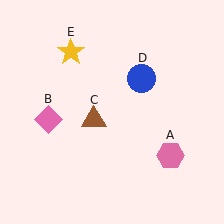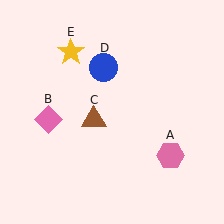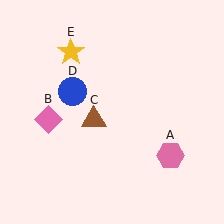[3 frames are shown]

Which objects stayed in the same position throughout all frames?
Pink hexagon (object A) and pink diamond (object B) and brown triangle (object C) and yellow star (object E) remained stationary.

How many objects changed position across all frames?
1 object changed position: blue circle (object D).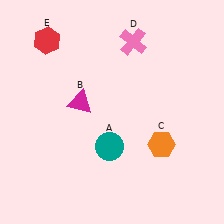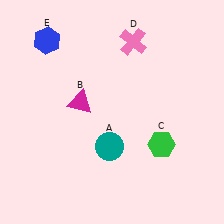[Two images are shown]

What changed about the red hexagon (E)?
In Image 1, E is red. In Image 2, it changed to blue.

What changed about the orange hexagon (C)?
In Image 1, C is orange. In Image 2, it changed to green.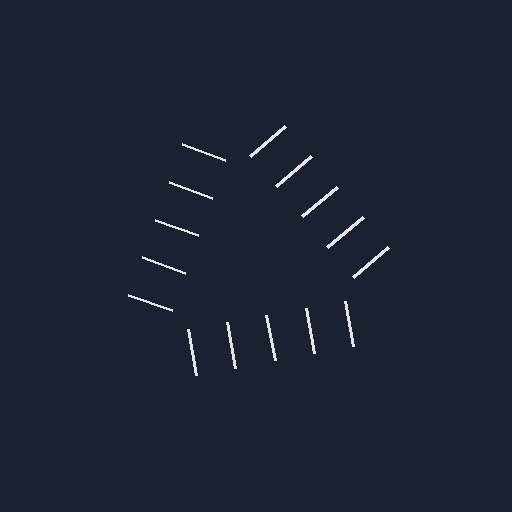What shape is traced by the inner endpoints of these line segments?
An illusory triangle — the line segments terminate on its edges but no continuous stroke is drawn.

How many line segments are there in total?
15 — 5 along each of the 3 edges.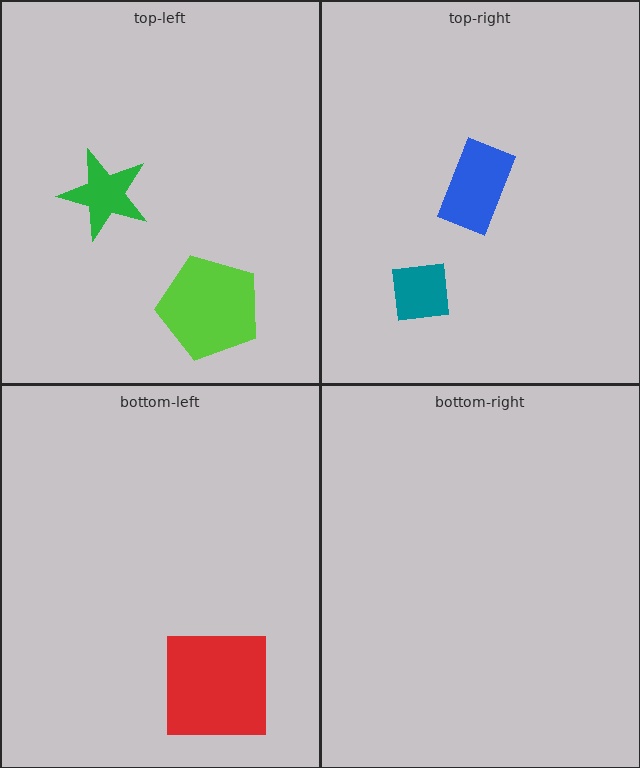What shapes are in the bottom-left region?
The red square.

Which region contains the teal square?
The top-right region.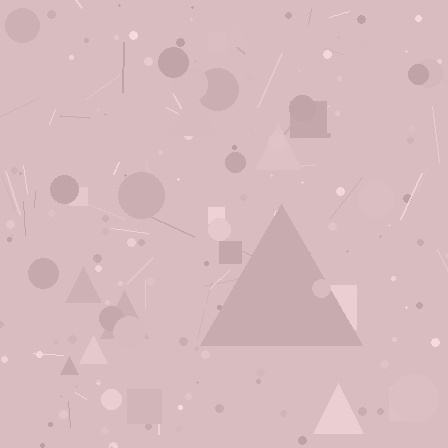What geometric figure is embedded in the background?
A triangle is embedded in the background.